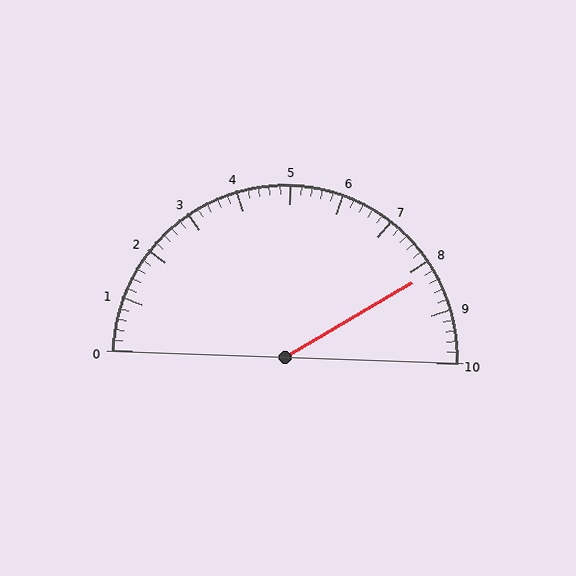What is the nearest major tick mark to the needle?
The nearest major tick mark is 8.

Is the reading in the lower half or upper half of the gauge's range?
The reading is in the upper half of the range (0 to 10).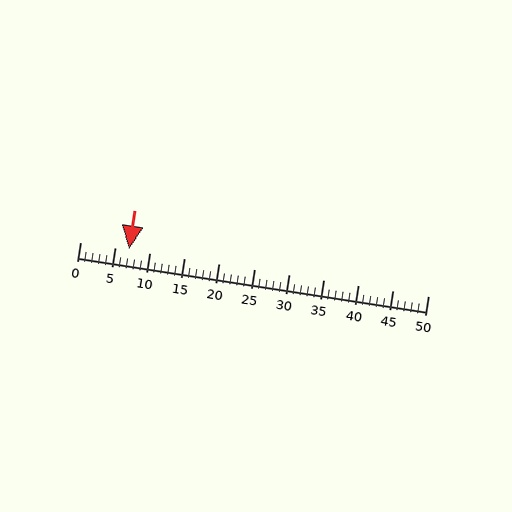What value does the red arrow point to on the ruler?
The red arrow points to approximately 7.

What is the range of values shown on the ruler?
The ruler shows values from 0 to 50.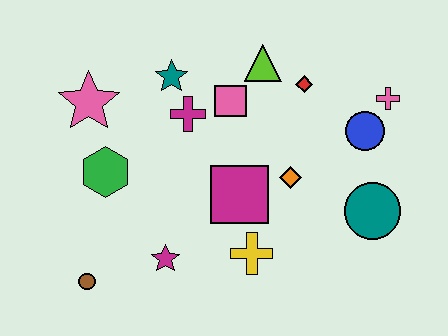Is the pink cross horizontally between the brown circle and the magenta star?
No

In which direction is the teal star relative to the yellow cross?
The teal star is above the yellow cross.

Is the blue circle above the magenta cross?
No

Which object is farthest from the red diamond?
The brown circle is farthest from the red diamond.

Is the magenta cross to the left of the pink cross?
Yes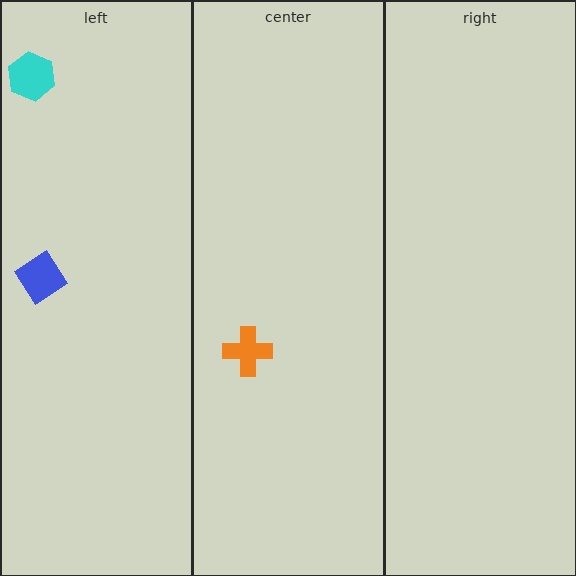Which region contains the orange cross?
The center region.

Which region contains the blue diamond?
The left region.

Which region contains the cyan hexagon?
The left region.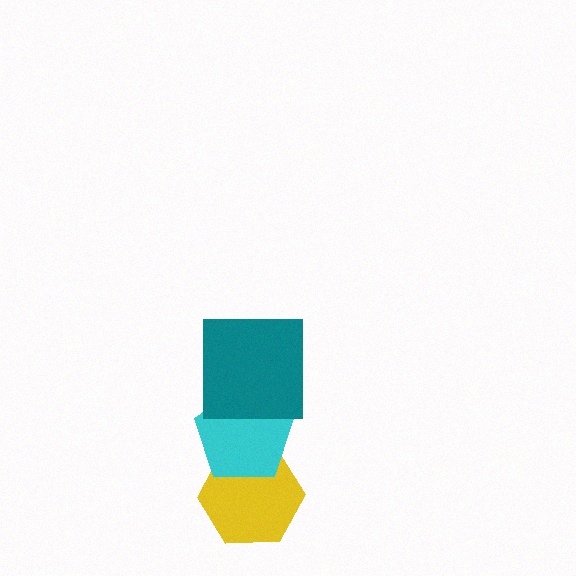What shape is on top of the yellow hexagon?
The cyan pentagon is on top of the yellow hexagon.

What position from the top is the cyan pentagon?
The cyan pentagon is 2nd from the top.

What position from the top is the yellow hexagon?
The yellow hexagon is 3rd from the top.